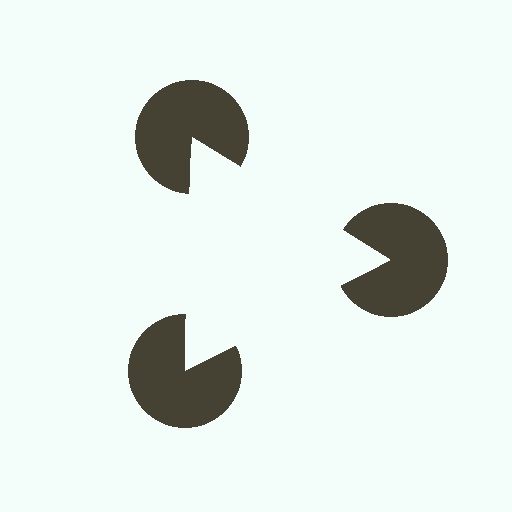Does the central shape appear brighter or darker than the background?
It typically appears slightly brighter than the background, even though no actual brightness change is drawn.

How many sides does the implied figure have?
3 sides.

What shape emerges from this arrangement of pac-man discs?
An illusory triangle — its edges are inferred from the aligned wedge cuts in the pac-man discs, not physically drawn.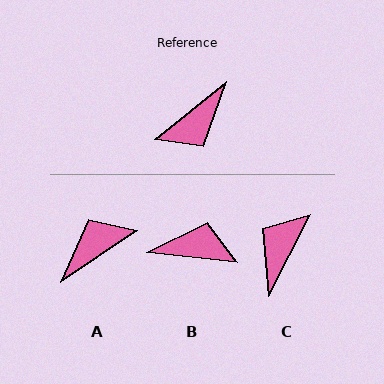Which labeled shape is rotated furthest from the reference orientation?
A, about 175 degrees away.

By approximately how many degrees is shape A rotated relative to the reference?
Approximately 175 degrees counter-clockwise.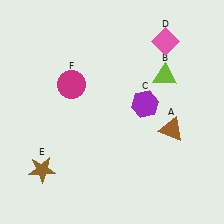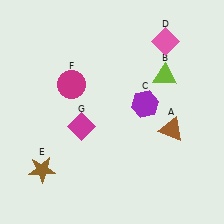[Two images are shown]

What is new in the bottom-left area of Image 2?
A magenta diamond (G) was added in the bottom-left area of Image 2.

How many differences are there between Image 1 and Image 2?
There is 1 difference between the two images.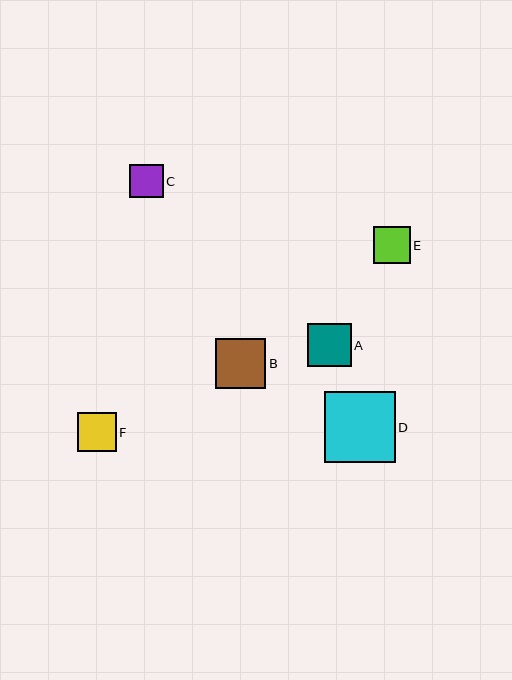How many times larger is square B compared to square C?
Square B is approximately 1.5 times the size of square C.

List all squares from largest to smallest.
From largest to smallest: D, B, A, F, E, C.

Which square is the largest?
Square D is the largest with a size of approximately 71 pixels.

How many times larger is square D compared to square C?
Square D is approximately 2.1 times the size of square C.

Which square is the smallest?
Square C is the smallest with a size of approximately 34 pixels.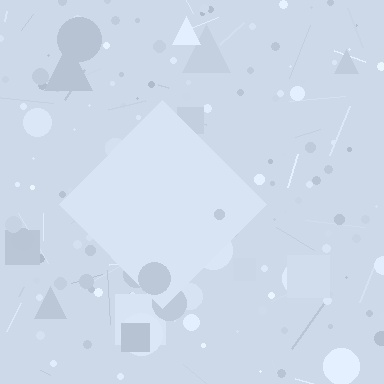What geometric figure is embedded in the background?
A diamond is embedded in the background.